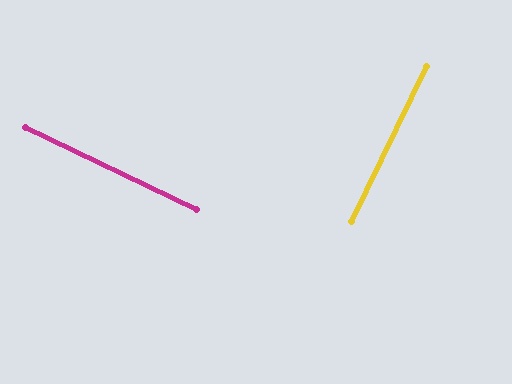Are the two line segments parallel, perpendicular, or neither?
Perpendicular — they meet at approximately 90°.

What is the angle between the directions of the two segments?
Approximately 90 degrees.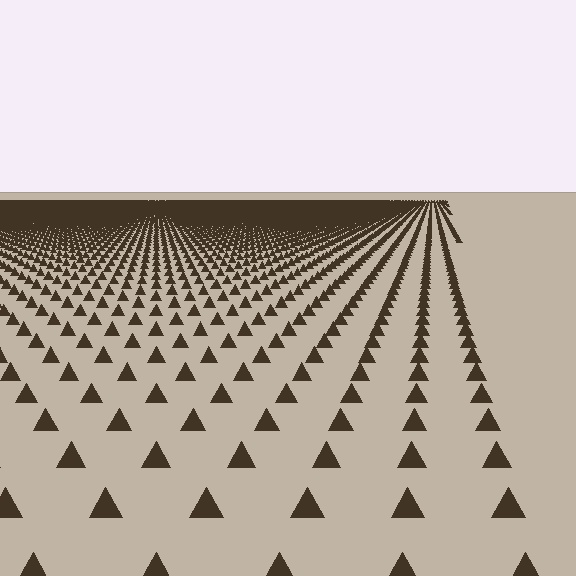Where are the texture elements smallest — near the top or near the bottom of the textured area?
Near the top.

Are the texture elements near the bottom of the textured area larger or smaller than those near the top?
Larger. Near the bottom, elements are closer to the viewer and appear at a bigger on-screen size.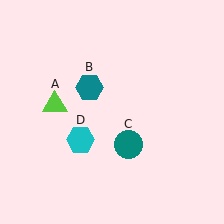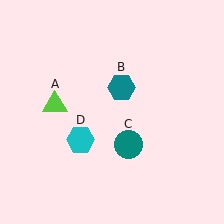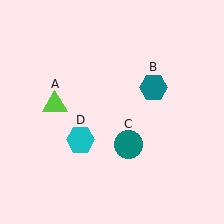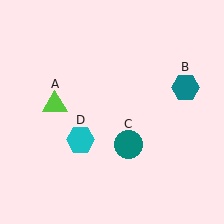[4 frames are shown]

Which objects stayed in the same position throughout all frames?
Lime triangle (object A) and teal circle (object C) and cyan hexagon (object D) remained stationary.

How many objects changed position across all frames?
1 object changed position: teal hexagon (object B).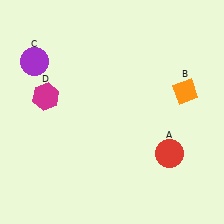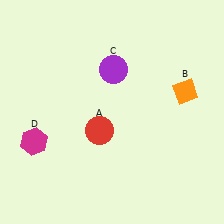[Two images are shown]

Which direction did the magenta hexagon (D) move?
The magenta hexagon (D) moved down.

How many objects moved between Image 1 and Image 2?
3 objects moved between the two images.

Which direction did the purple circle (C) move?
The purple circle (C) moved right.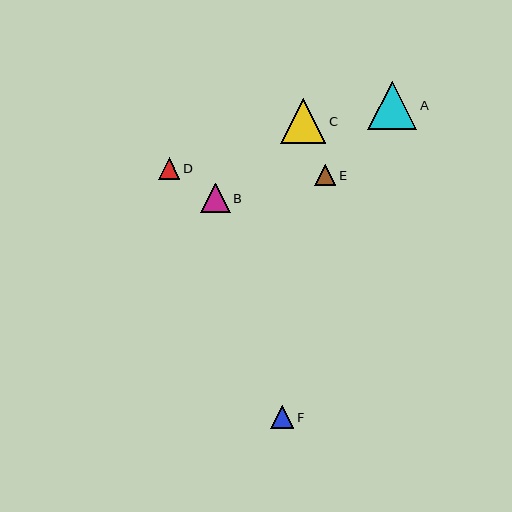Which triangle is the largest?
Triangle A is the largest with a size of approximately 49 pixels.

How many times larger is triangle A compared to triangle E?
Triangle A is approximately 2.3 times the size of triangle E.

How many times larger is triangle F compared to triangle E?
Triangle F is approximately 1.1 times the size of triangle E.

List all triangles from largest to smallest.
From largest to smallest: A, C, B, F, D, E.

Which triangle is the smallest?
Triangle E is the smallest with a size of approximately 21 pixels.